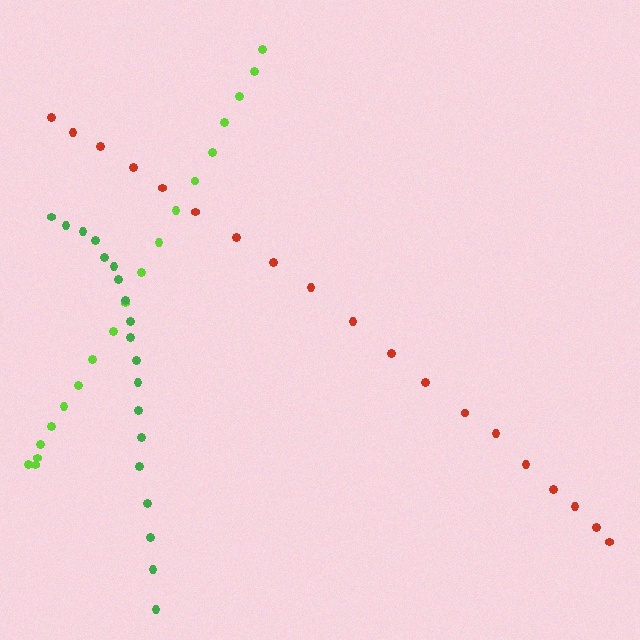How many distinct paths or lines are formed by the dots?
There are 3 distinct paths.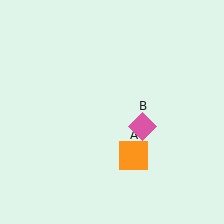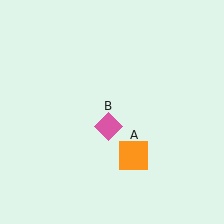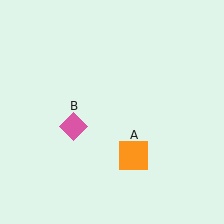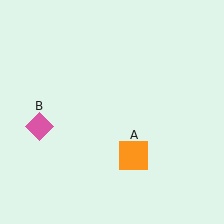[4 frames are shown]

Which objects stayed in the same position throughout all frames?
Orange square (object A) remained stationary.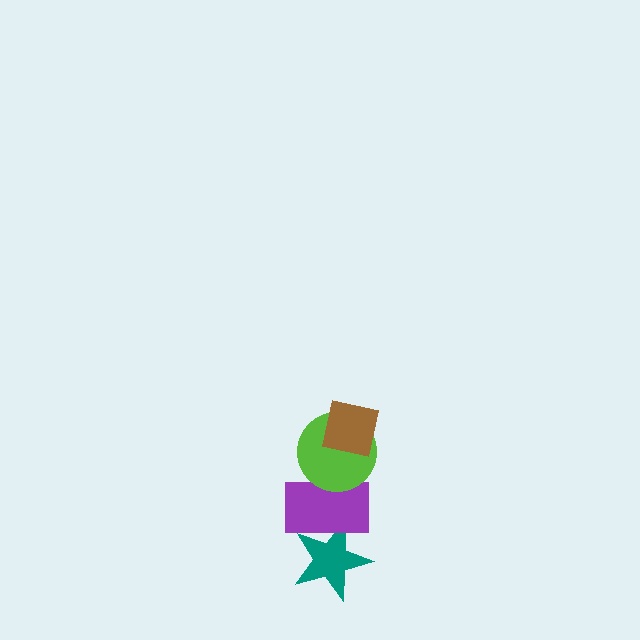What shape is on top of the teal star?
The purple rectangle is on top of the teal star.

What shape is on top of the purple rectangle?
The lime circle is on top of the purple rectangle.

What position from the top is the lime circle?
The lime circle is 2nd from the top.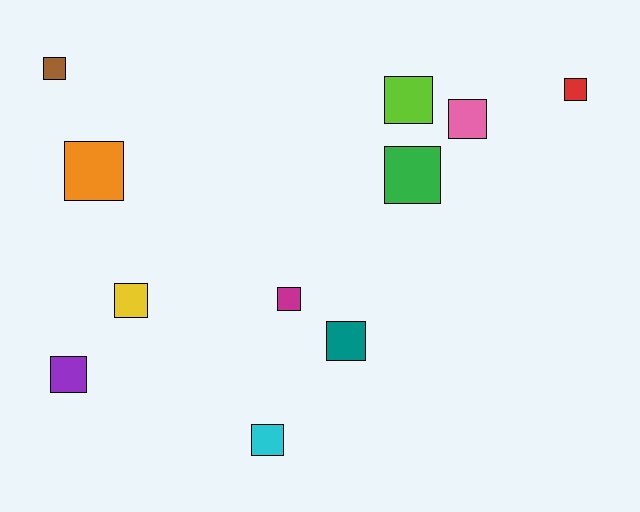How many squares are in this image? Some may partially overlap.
There are 11 squares.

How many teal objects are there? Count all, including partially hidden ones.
There is 1 teal object.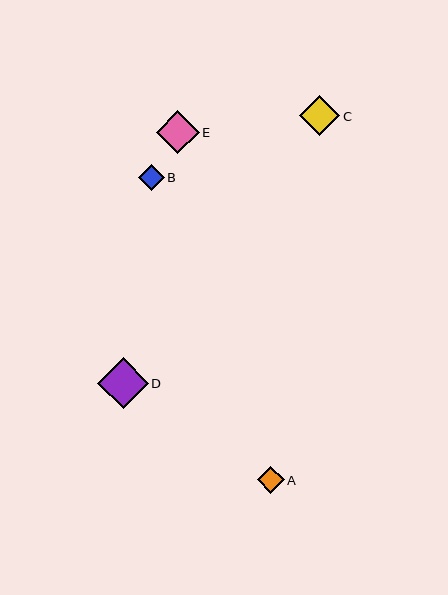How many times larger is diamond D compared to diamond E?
Diamond D is approximately 1.2 times the size of diamond E.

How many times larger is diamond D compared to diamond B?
Diamond D is approximately 2.0 times the size of diamond B.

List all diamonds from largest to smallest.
From largest to smallest: D, E, C, A, B.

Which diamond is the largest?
Diamond D is the largest with a size of approximately 51 pixels.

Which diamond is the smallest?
Diamond B is the smallest with a size of approximately 26 pixels.